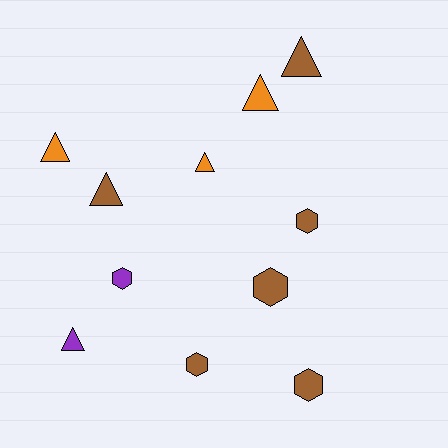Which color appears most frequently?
Brown, with 6 objects.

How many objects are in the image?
There are 11 objects.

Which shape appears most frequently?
Triangle, with 6 objects.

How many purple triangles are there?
There is 1 purple triangle.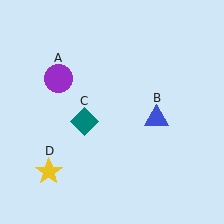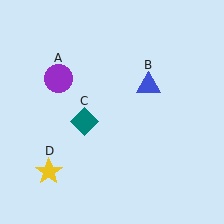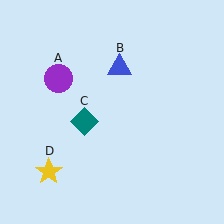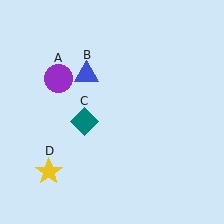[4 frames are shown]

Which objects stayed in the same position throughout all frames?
Purple circle (object A) and teal diamond (object C) and yellow star (object D) remained stationary.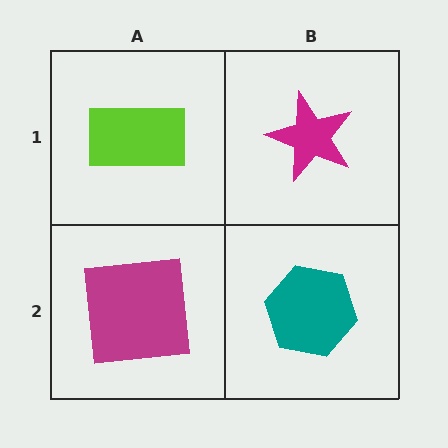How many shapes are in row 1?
2 shapes.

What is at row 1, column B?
A magenta star.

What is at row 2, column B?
A teal hexagon.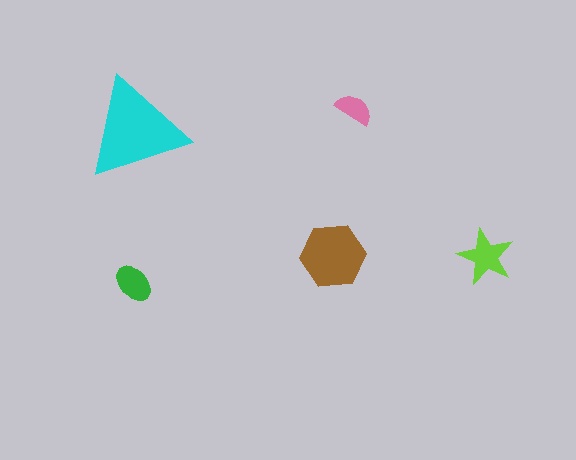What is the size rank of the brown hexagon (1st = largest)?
2nd.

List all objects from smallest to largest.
The pink semicircle, the green ellipse, the lime star, the brown hexagon, the cyan triangle.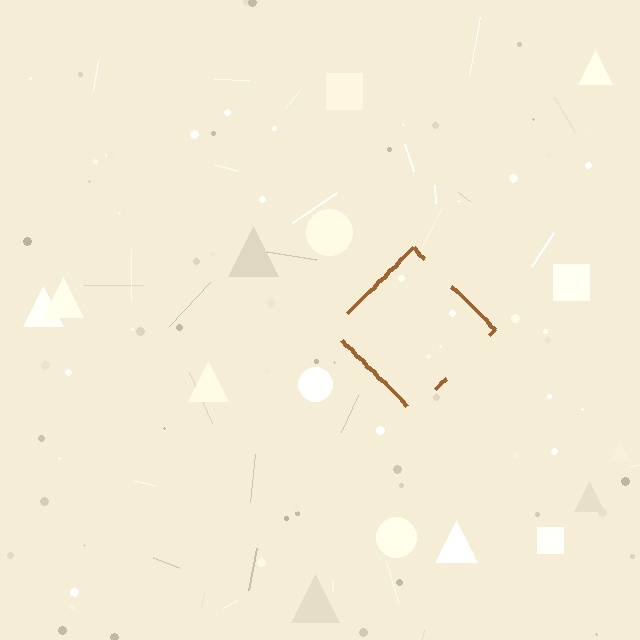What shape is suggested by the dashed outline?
The dashed outline suggests a diamond.